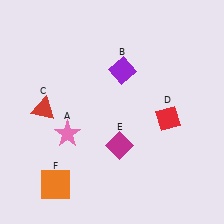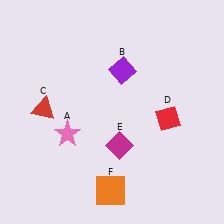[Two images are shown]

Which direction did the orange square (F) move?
The orange square (F) moved right.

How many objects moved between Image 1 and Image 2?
1 object moved between the two images.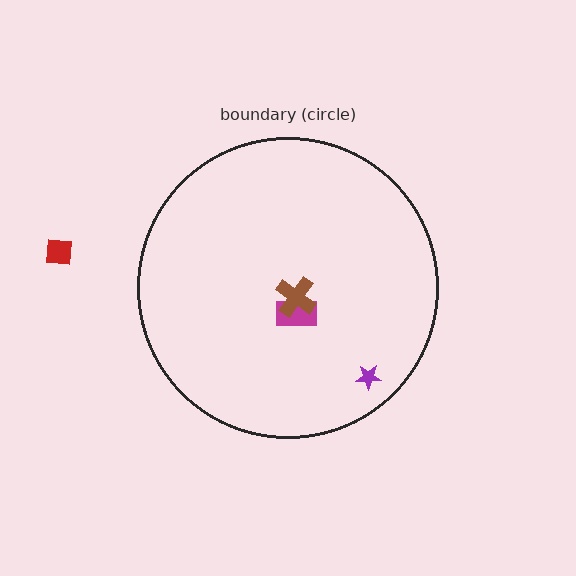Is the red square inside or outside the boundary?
Outside.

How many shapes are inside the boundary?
3 inside, 1 outside.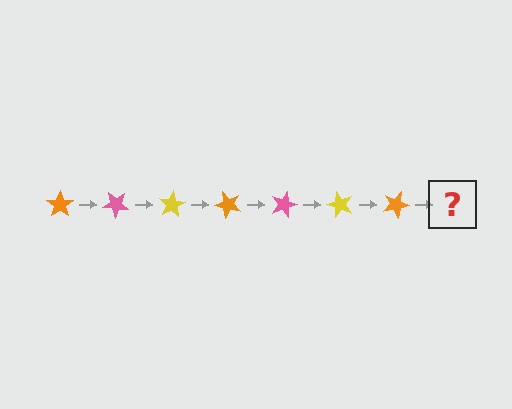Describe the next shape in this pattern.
It should be a pink star, rotated 280 degrees from the start.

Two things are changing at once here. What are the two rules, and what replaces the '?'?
The two rules are that it rotates 40 degrees each step and the color cycles through orange, pink, and yellow. The '?' should be a pink star, rotated 280 degrees from the start.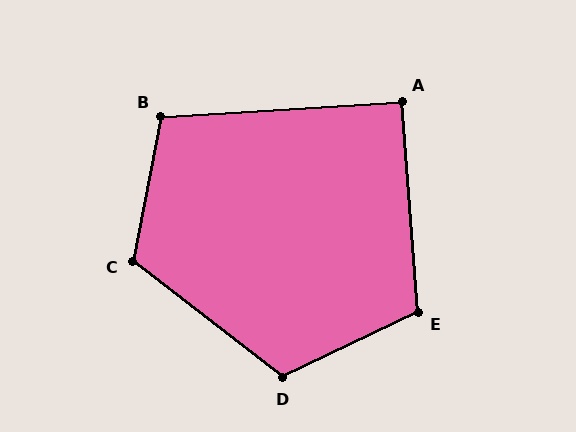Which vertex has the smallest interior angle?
A, at approximately 91 degrees.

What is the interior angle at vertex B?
Approximately 104 degrees (obtuse).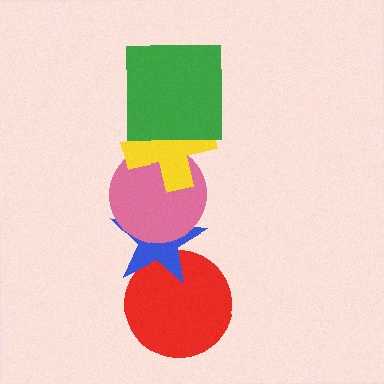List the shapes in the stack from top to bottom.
From top to bottom: the green square, the yellow cross, the pink circle, the blue star, the red circle.